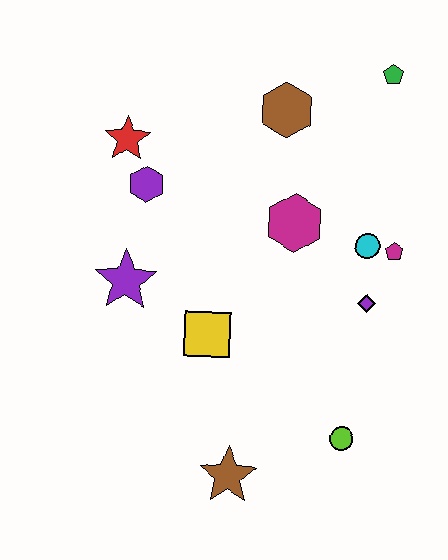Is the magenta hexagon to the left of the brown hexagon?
No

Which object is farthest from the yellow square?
The green pentagon is farthest from the yellow square.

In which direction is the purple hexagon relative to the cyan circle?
The purple hexagon is to the left of the cyan circle.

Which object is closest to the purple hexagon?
The red star is closest to the purple hexagon.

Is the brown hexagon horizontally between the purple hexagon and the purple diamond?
Yes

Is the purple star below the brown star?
No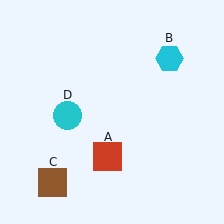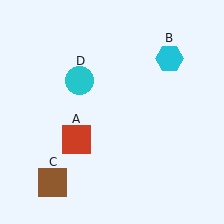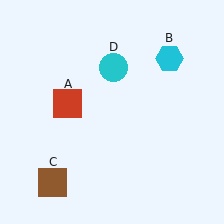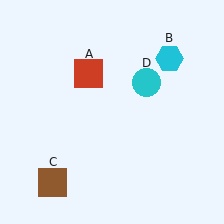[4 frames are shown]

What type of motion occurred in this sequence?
The red square (object A), cyan circle (object D) rotated clockwise around the center of the scene.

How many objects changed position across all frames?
2 objects changed position: red square (object A), cyan circle (object D).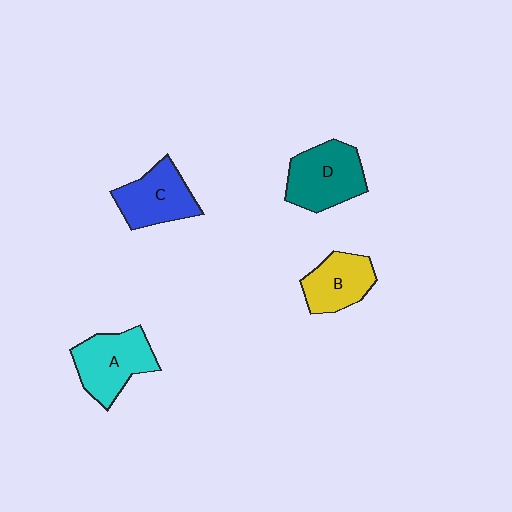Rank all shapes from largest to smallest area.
From largest to smallest: D (teal), A (cyan), C (blue), B (yellow).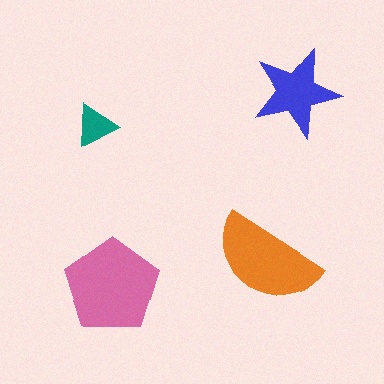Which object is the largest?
The pink pentagon.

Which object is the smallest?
The teal triangle.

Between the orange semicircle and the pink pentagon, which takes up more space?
The pink pentagon.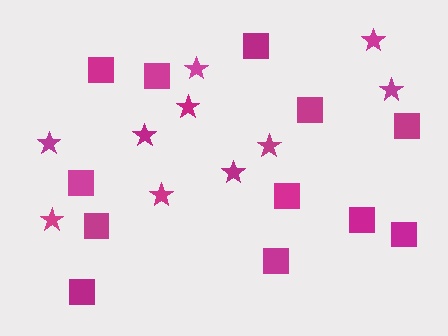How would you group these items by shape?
There are 2 groups: one group of squares (12) and one group of stars (10).